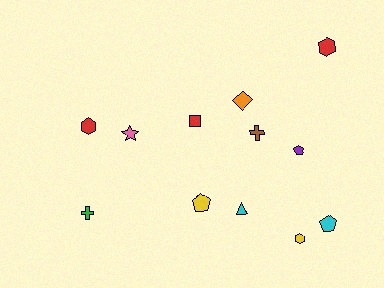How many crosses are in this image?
There are 2 crosses.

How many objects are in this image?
There are 12 objects.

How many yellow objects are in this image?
There are 2 yellow objects.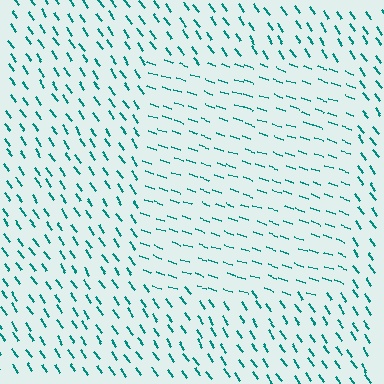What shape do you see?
I see a rectangle.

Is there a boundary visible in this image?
Yes, there is a texture boundary formed by a change in line orientation.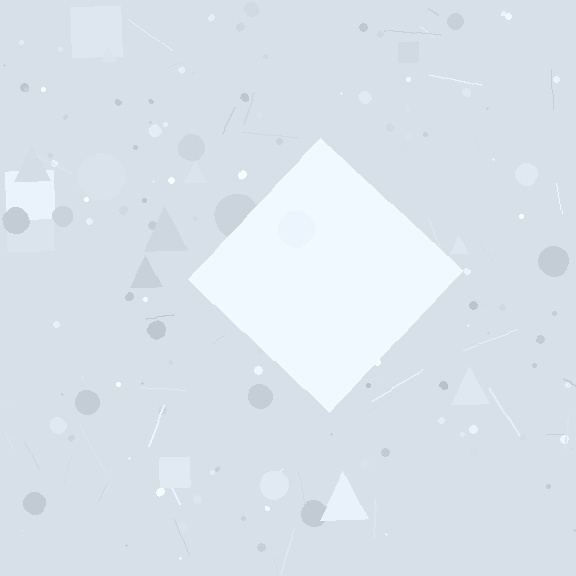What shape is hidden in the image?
A diamond is hidden in the image.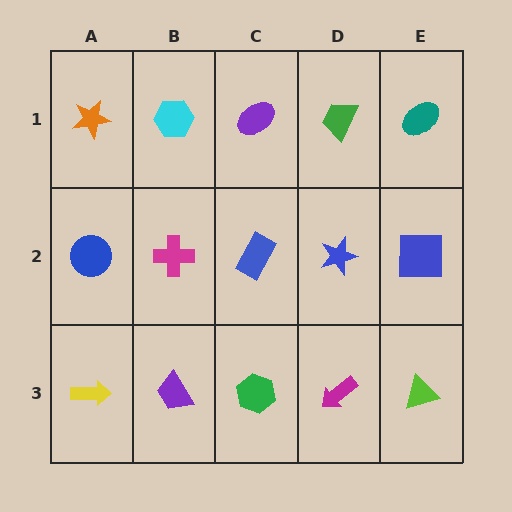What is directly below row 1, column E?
A blue square.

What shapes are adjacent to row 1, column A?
A blue circle (row 2, column A), a cyan hexagon (row 1, column B).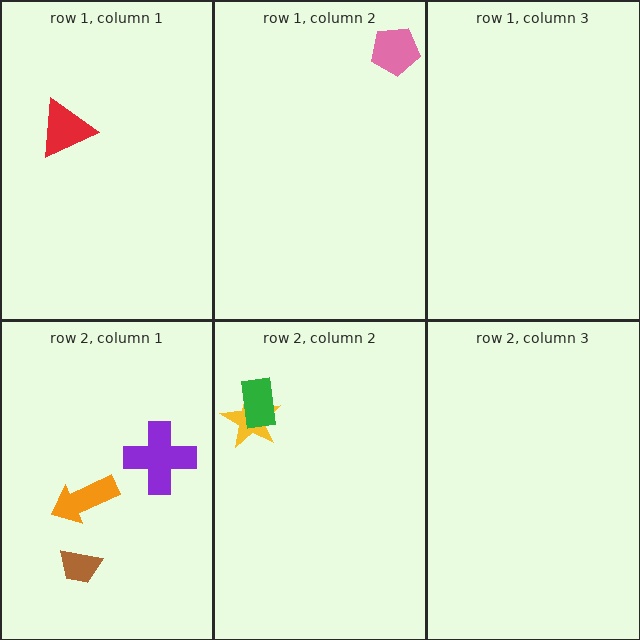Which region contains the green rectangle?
The row 2, column 2 region.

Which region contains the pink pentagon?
The row 1, column 2 region.